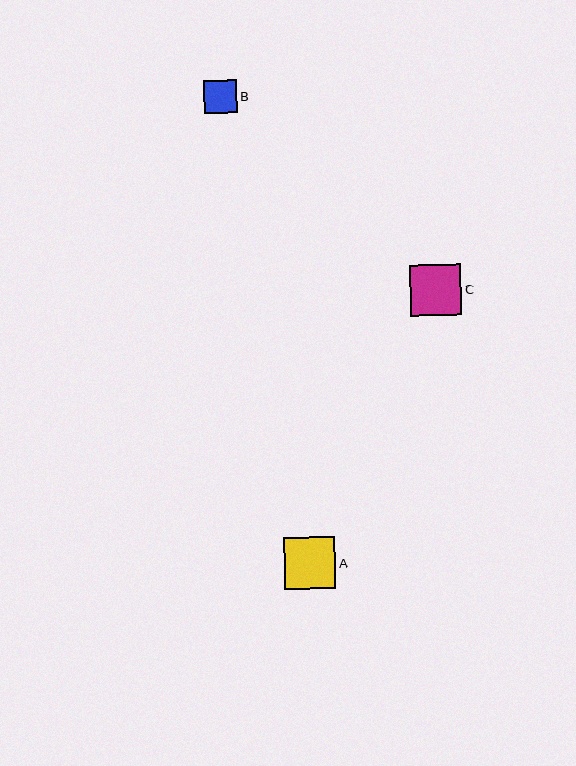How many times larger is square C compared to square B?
Square C is approximately 1.5 times the size of square B.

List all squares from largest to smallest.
From largest to smallest: A, C, B.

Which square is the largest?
Square A is the largest with a size of approximately 52 pixels.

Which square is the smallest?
Square B is the smallest with a size of approximately 34 pixels.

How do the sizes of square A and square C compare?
Square A and square C are approximately the same size.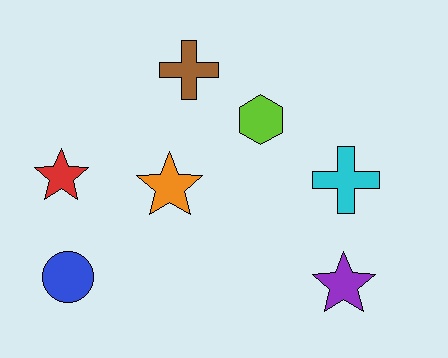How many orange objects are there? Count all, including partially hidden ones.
There is 1 orange object.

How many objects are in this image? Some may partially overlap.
There are 7 objects.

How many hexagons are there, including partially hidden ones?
There is 1 hexagon.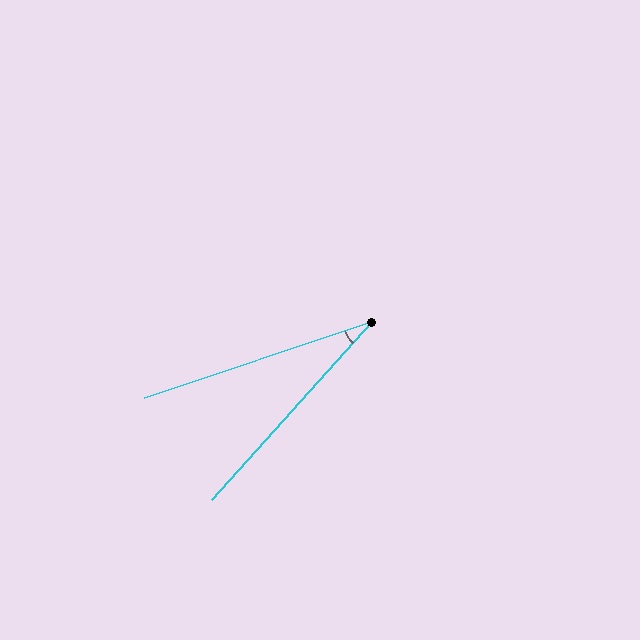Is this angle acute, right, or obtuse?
It is acute.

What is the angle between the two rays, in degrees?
Approximately 30 degrees.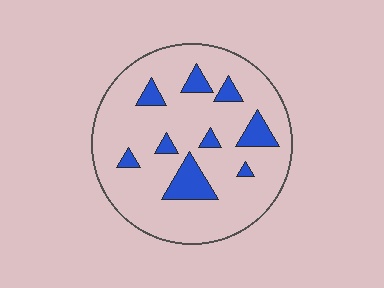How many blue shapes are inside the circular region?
9.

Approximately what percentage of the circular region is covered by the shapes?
Approximately 15%.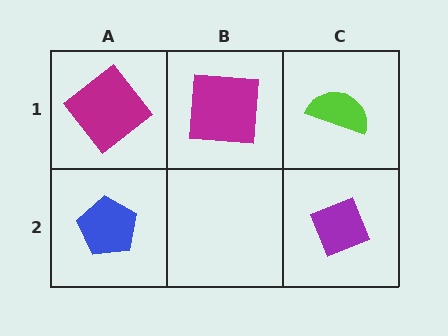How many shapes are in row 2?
2 shapes.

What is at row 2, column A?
A blue pentagon.